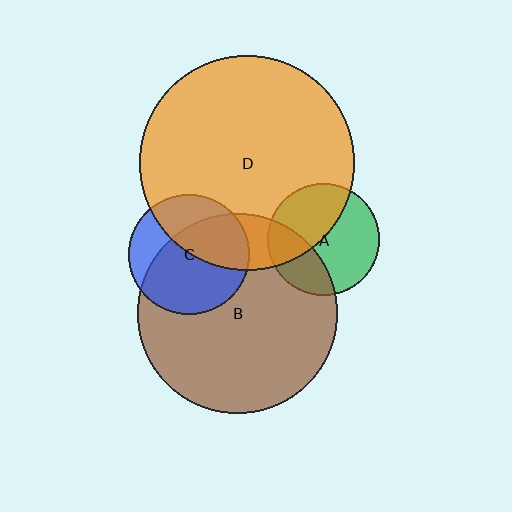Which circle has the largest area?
Circle D (orange).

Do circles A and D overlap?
Yes.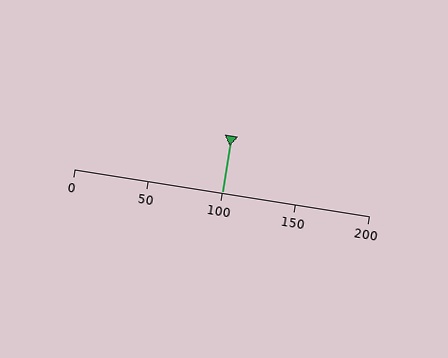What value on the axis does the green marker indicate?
The marker indicates approximately 100.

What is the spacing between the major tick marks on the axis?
The major ticks are spaced 50 apart.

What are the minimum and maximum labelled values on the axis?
The axis runs from 0 to 200.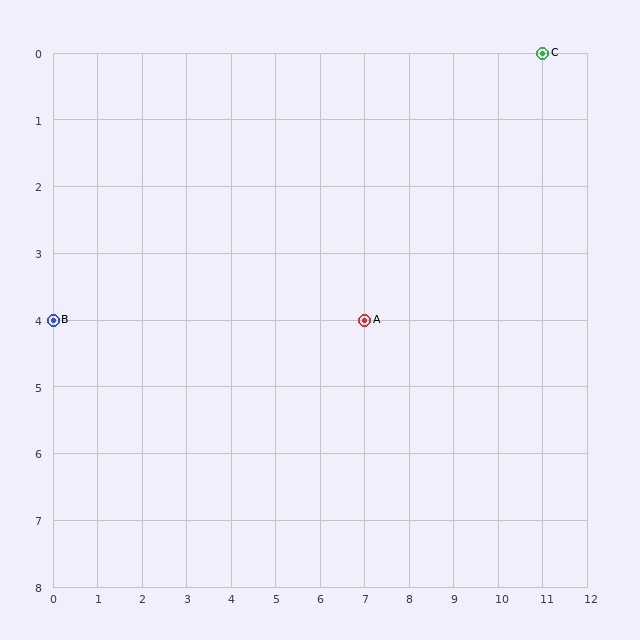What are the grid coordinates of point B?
Point B is at grid coordinates (0, 4).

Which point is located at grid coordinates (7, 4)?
Point A is at (7, 4).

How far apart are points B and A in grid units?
Points B and A are 7 columns apart.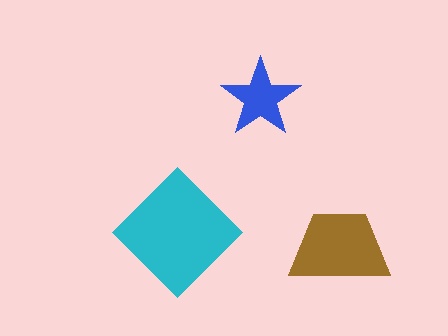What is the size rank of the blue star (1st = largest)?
3rd.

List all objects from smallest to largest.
The blue star, the brown trapezoid, the cyan diamond.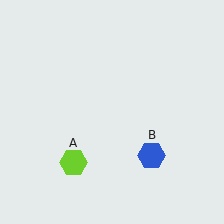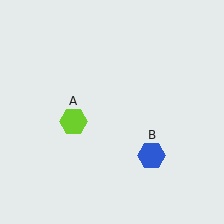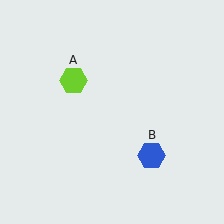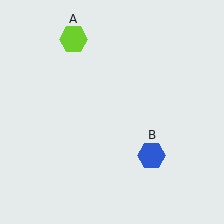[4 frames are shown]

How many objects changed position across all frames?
1 object changed position: lime hexagon (object A).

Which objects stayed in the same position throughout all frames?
Blue hexagon (object B) remained stationary.